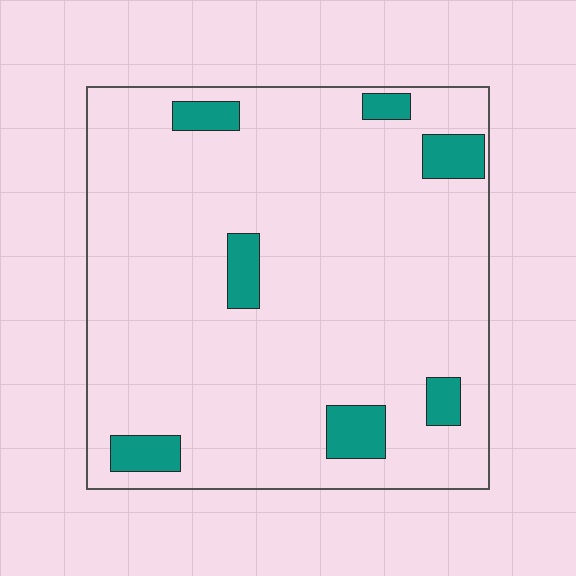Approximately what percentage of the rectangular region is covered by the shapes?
Approximately 10%.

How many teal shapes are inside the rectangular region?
7.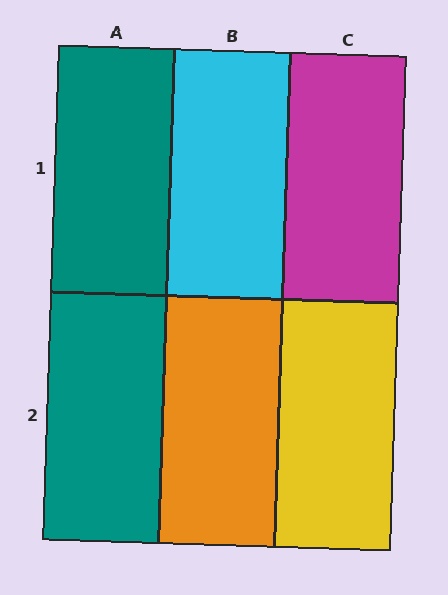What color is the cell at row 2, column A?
Teal.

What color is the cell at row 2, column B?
Orange.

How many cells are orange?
1 cell is orange.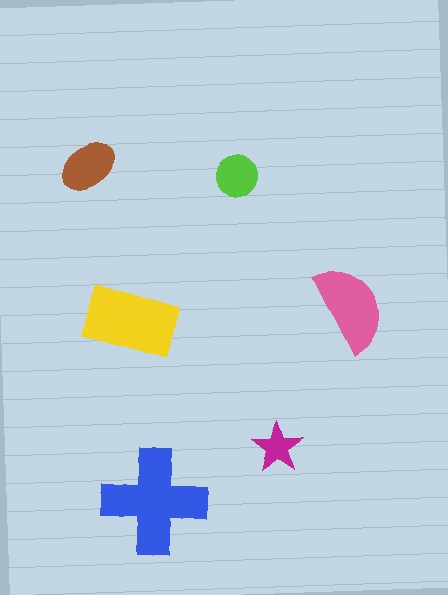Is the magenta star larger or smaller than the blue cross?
Smaller.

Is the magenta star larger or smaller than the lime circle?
Smaller.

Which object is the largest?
The blue cross.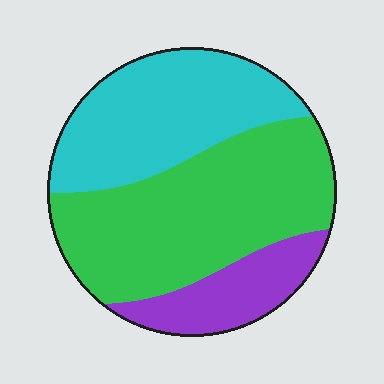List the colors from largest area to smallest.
From largest to smallest: green, cyan, purple.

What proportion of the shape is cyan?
Cyan takes up between a third and a half of the shape.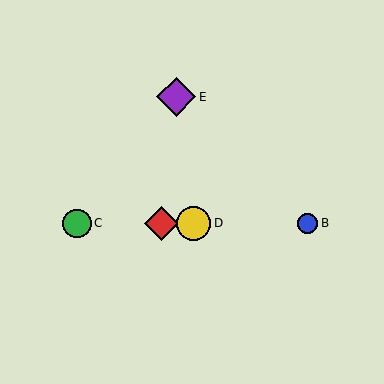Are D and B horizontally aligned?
Yes, both are at y≈223.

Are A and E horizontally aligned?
No, A is at y≈223 and E is at y≈97.